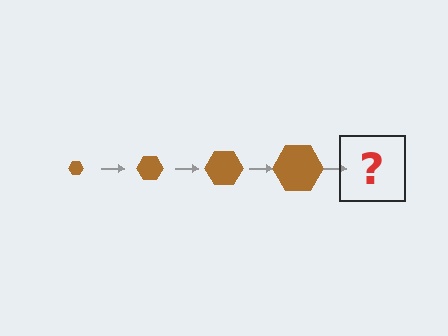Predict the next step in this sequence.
The next step is a brown hexagon, larger than the previous one.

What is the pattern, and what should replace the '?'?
The pattern is that the hexagon gets progressively larger each step. The '?' should be a brown hexagon, larger than the previous one.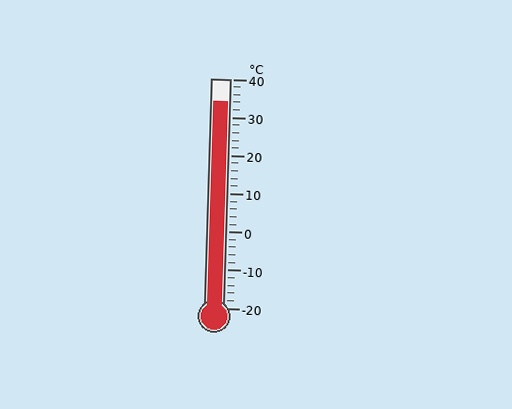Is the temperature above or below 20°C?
The temperature is above 20°C.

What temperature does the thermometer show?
The thermometer shows approximately 34°C.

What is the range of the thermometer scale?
The thermometer scale ranges from -20°C to 40°C.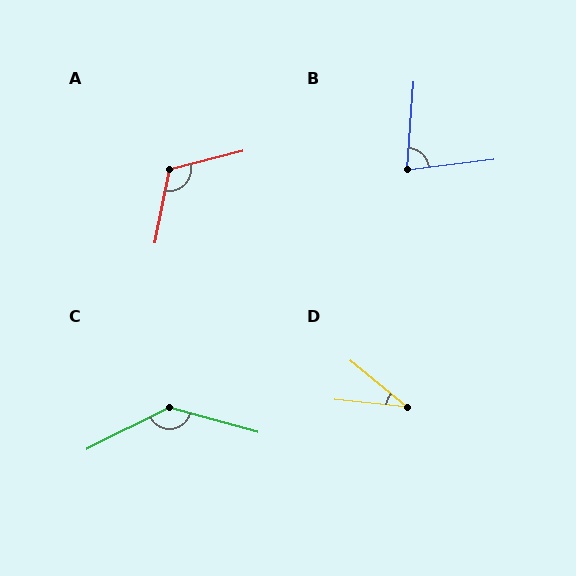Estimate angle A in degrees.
Approximately 115 degrees.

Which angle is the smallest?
D, at approximately 33 degrees.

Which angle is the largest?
C, at approximately 138 degrees.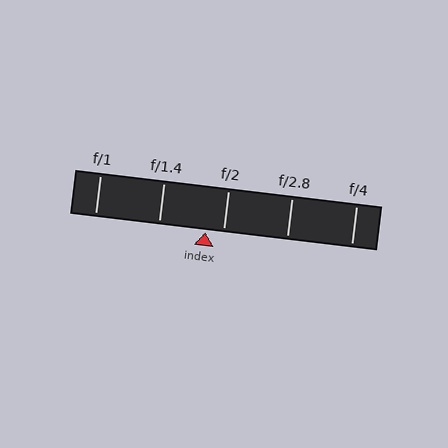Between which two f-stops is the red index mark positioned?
The index mark is between f/1.4 and f/2.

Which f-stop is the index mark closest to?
The index mark is closest to f/2.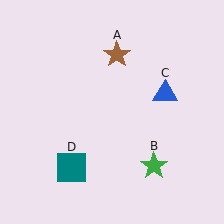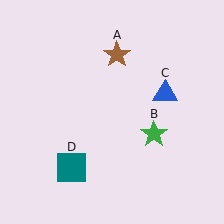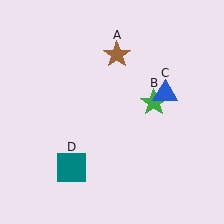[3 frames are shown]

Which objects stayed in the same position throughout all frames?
Brown star (object A) and blue triangle (object C) and teal square (object D) remained stationary.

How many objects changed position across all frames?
1 object changed position: green star (object B).